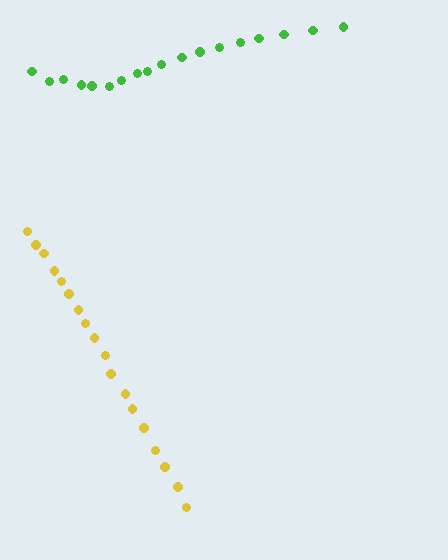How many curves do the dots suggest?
There are 2 distinct paths.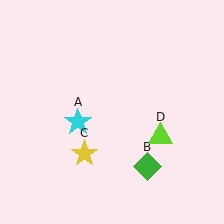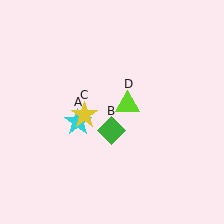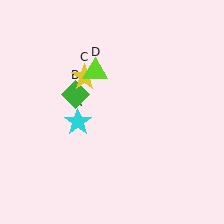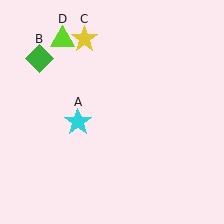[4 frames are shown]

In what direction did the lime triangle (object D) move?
The lime triangle (object D) moved up and to the left.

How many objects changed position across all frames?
3 objects changed position: green diamond (object B), yellow star (object C), lime triangle (object D).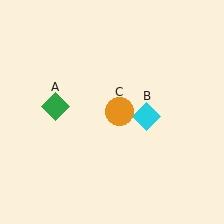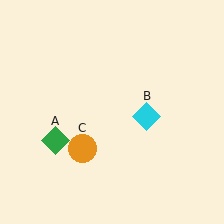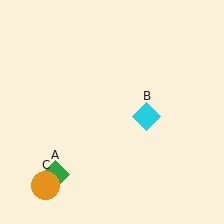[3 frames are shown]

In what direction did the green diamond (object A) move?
The green diamond (object A) moved down.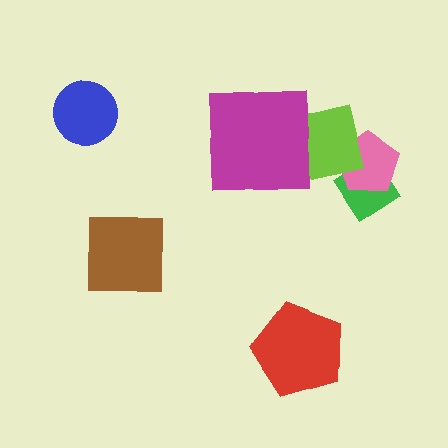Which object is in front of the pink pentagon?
The lime square is in front of the pink pentagon.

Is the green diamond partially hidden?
Yes, it is partially covered by another shape.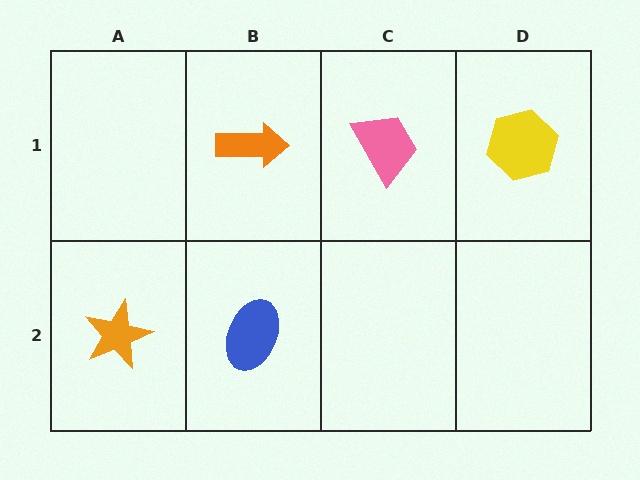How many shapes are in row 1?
3 shapes.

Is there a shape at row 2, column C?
No, that cell is empty.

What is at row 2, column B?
A blue ellipse.